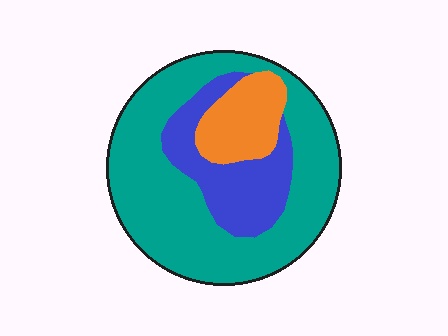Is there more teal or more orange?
Teal.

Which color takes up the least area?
Orange, at roughly 15%.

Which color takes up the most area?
Teal, at roughly 65%.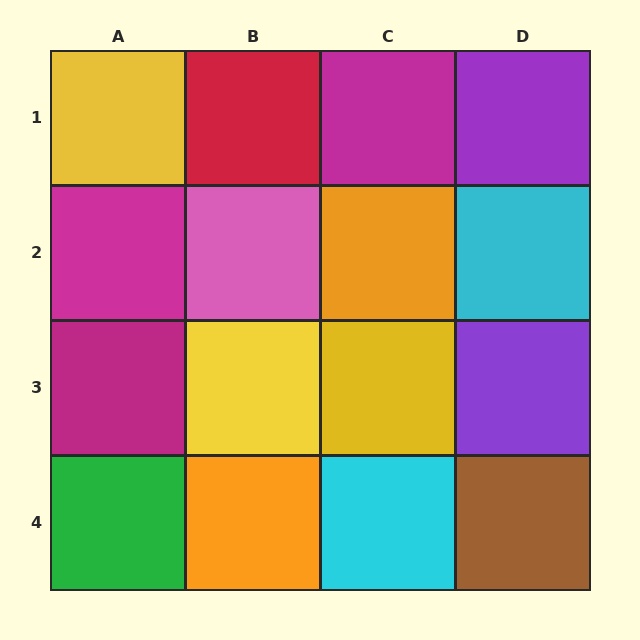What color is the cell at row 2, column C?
Orange.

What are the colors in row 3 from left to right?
Magenta, yellow, yellow, purple.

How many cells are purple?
2 cells are purple.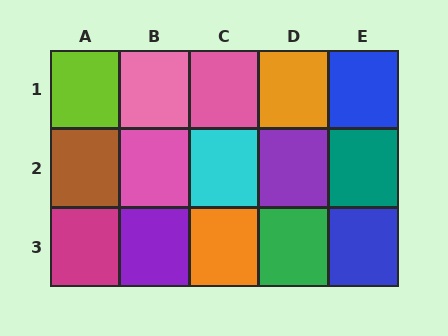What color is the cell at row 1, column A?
Lime.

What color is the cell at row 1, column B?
Pink.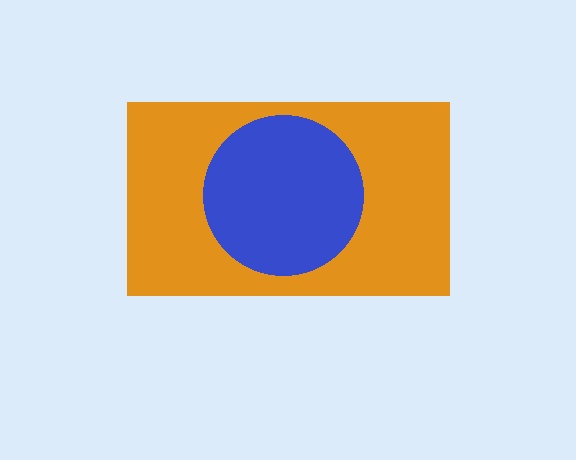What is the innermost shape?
The blue circle.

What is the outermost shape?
The orange rectangle.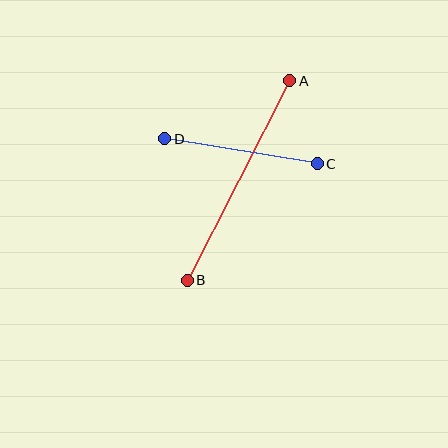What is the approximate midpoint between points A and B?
The midpoint is at approximately (239, 181) pixels.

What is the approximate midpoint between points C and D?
The midpoint is at approximately (241, 151) pixels.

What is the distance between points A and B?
The distance is approximately 224 pixels.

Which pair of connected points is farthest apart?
Points A and B are farthest apart.